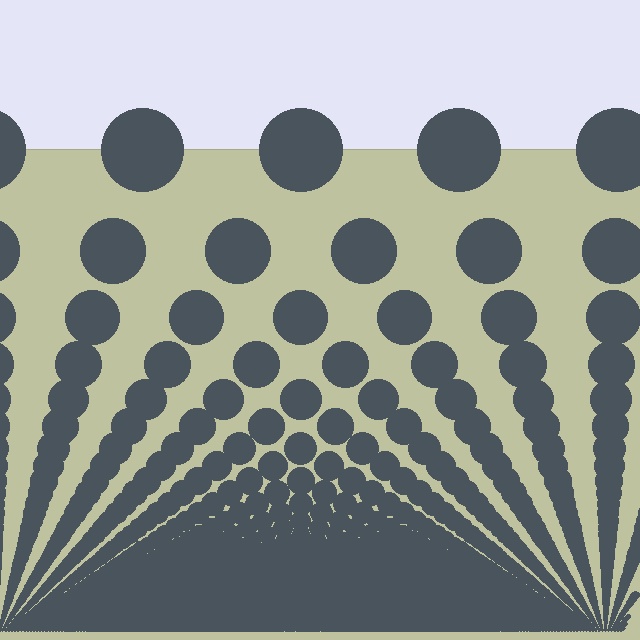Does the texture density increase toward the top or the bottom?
Density increases toward the bottom.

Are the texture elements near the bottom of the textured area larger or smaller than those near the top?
Smaller. The gradient is inverted — elements near the bottom are smaller and denser.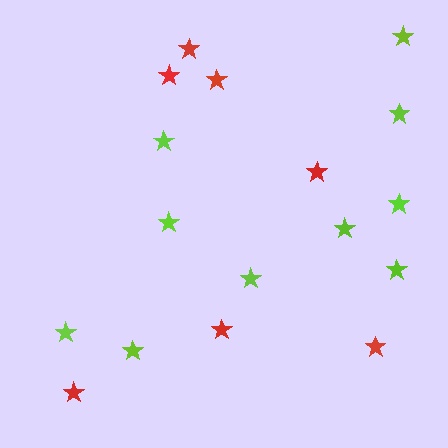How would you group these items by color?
There are 2 groups: one group of red stars (7) and one group of lime stars (10).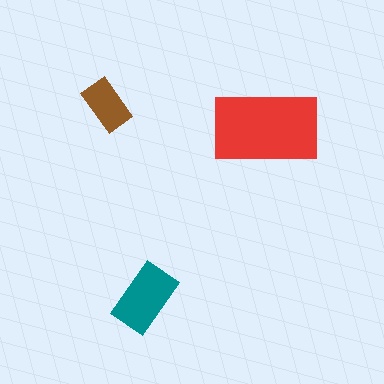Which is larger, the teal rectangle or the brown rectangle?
The teal one.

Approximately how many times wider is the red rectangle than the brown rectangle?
About 2 times wider.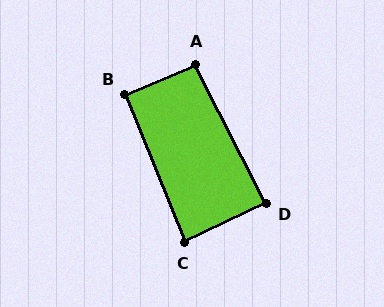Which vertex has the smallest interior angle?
C, at approximately 86 degrees.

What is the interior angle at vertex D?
Approximately 89 degrees (approximately right).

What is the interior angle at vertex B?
Approximately 91 degrees (approximately right).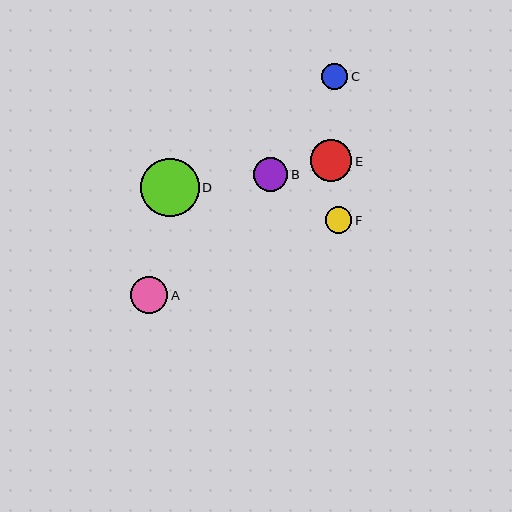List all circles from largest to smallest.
From largest to smallest: D, E, A, B, F, C.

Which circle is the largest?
Circle D is the largest with a size of approximately 58 pixels.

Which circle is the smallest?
Circle C is the smallest with a size of approximately 26 pixels.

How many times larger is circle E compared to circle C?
Circle E is approximately 1.6 times the size of circle C.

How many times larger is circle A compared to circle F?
Circle A is approximately 1.4 times the size of circle F.